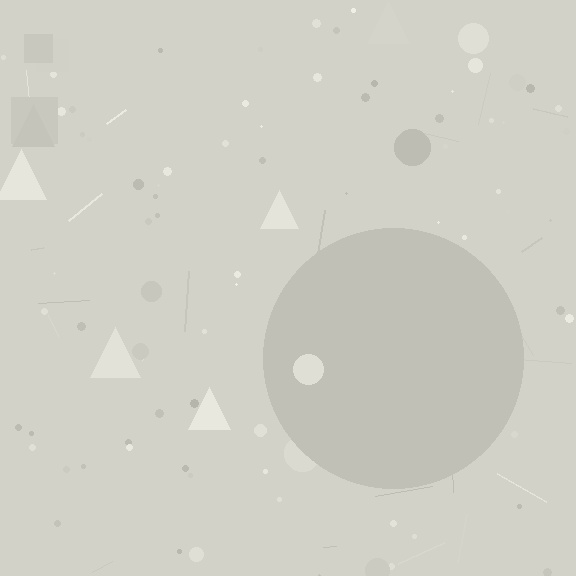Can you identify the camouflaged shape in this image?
The camouflaged shape is a circle.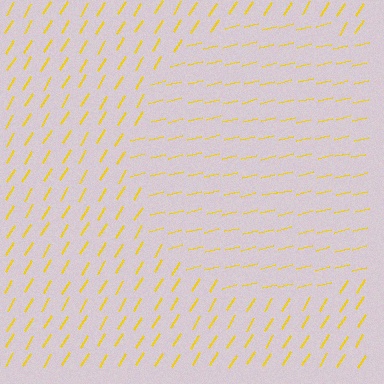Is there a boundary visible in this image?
Yes, there is a texture boundary formed by a change in line orientation.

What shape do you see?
I see a circle.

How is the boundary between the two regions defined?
The boundary is defined purely by a change in line orientation (approximately 45 degrees difference). All lines are the same color and thickness.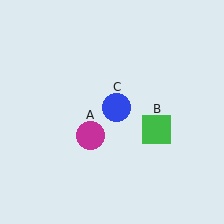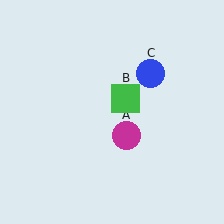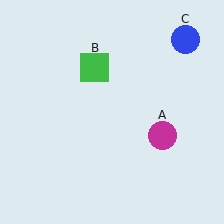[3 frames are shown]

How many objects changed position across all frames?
3 objects changed position: magenta circle (object A), green square (object B), blue circle (object C).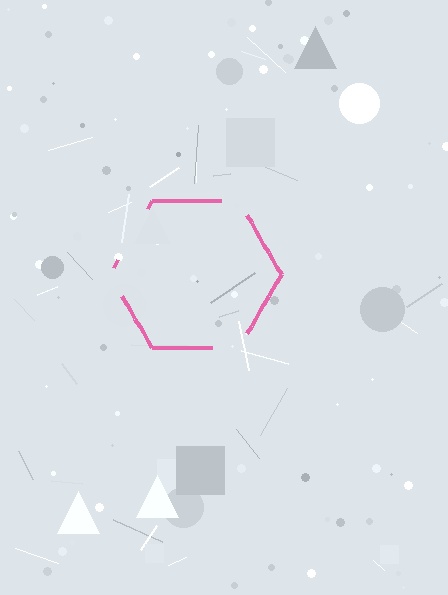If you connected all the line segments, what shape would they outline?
They would outline a hexagon.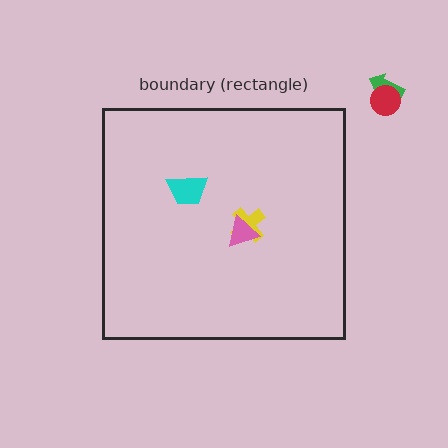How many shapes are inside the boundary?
3 inside, 2 outside.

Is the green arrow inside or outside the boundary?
Outside.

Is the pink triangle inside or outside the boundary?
Inside.